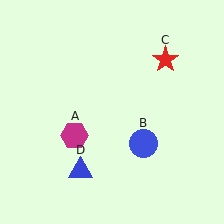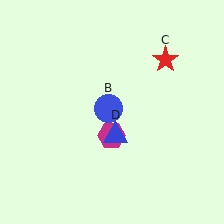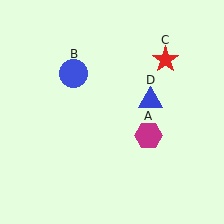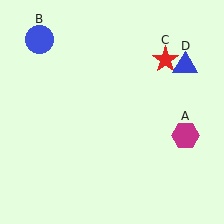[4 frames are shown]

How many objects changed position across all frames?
3 objects changed position: magenta hexagon (object A), blue circle (object B), blue triangle (object D).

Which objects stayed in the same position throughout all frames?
Red star (object C) remained stationary.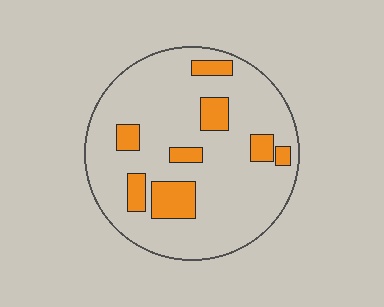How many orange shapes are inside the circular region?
8.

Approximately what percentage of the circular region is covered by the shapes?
Approximately 15%.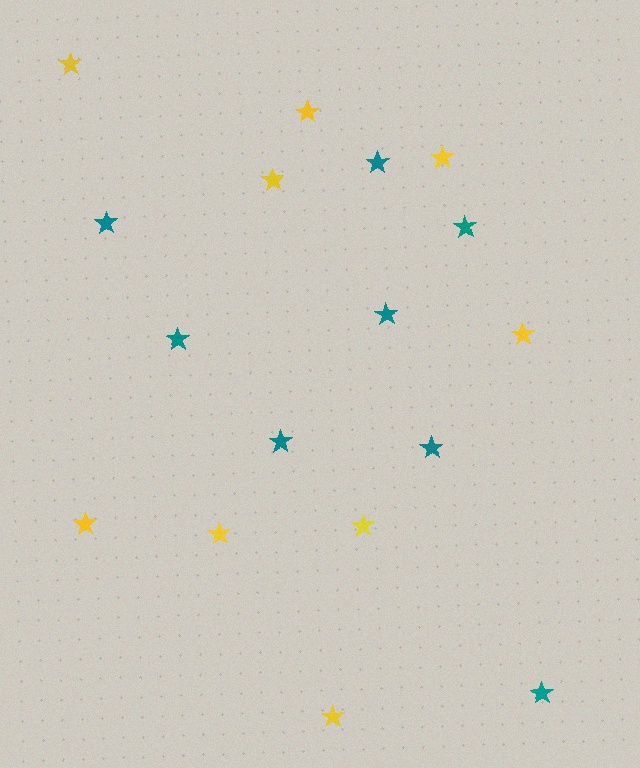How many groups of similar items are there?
There are 2 groups: one group of teal stars (8) and one group of yellow stars (9).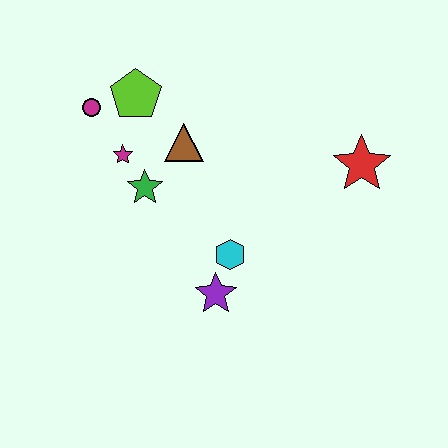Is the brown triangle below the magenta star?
No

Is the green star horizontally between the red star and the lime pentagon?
Yes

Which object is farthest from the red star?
The magenta circle is farthest from the red star.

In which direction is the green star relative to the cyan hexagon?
The green star is to the left of the cyan hexagon.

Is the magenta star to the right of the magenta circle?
Yes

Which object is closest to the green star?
The magenta star is closest to the green star.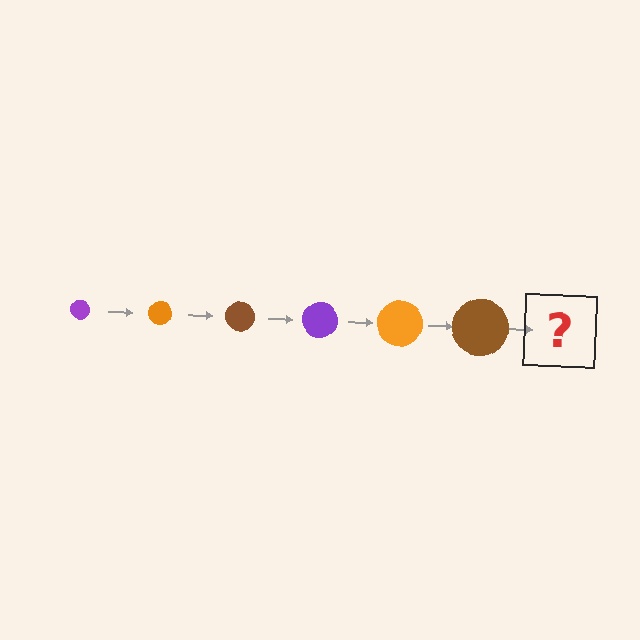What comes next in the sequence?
The next element should be a purple circle, larger than the previous one.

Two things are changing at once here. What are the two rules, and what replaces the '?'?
The two rules are that the circle grows larger each step and the color cycles through purple, orange, and brown. The '?' should be a purple circle, larger than the previous one.